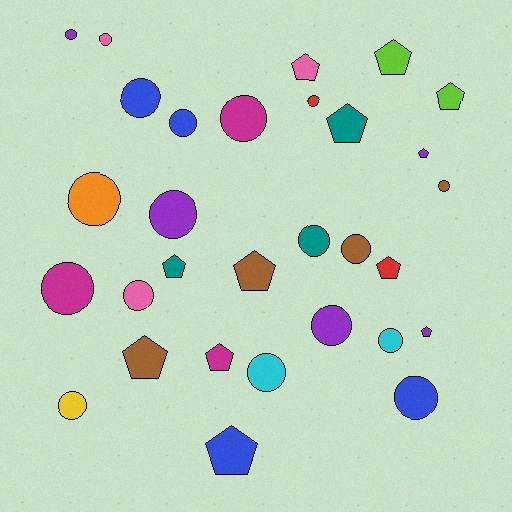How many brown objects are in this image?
There are 4 brown objects.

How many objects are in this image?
There are 30 objects.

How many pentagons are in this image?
There are 12 pentagons.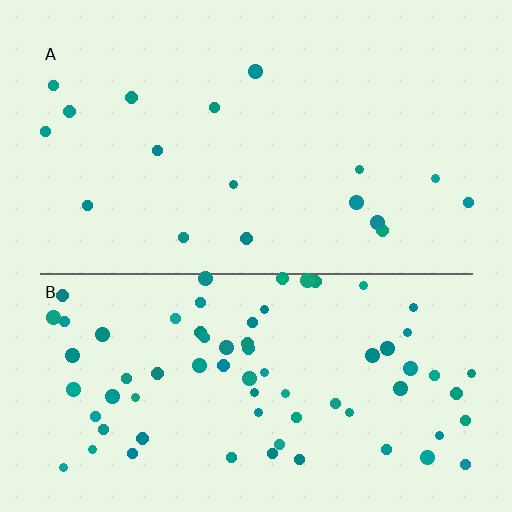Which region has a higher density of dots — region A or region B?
B (the bottom).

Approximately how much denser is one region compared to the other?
Approximately 4.0× — region B over region A.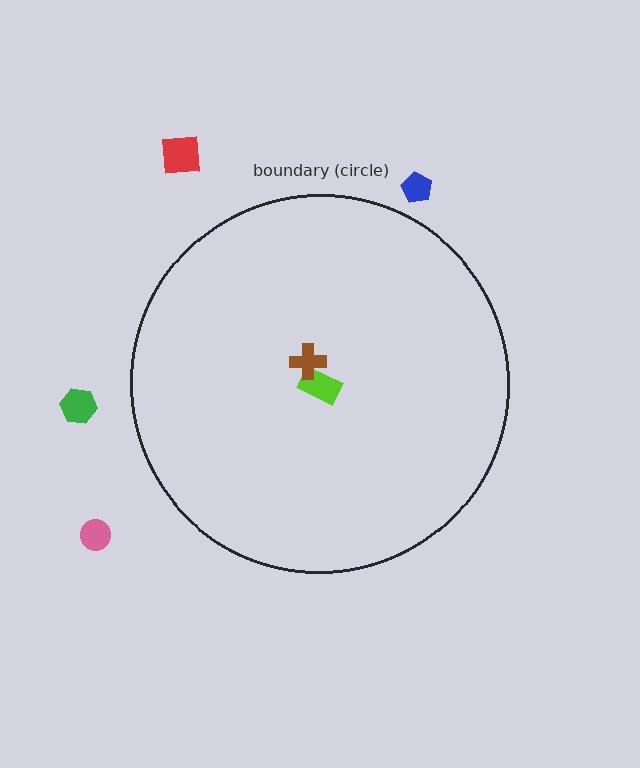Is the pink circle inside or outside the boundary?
Outside.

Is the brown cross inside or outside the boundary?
Inside.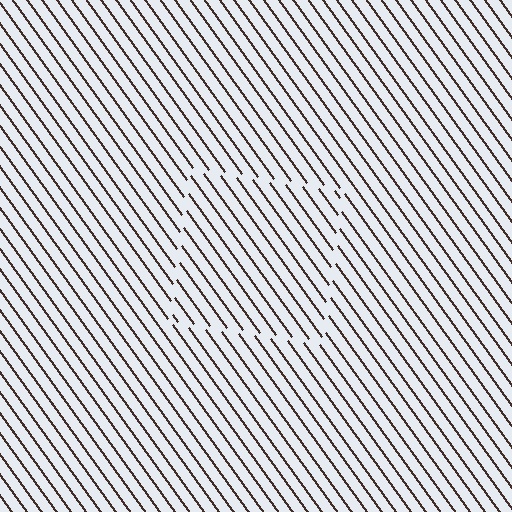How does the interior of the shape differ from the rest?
The interior of the shape contains the same grating, shifted by half a period — the contour is defined by the phase discontinuity where line-ends from the inner and outer gratings abut.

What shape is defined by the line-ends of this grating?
An illusory square. The interior of the shape contains the same grating, shifted by half a period — the contour is defined by the phase discontinuity where line-ends from the inner and outer gratings abut.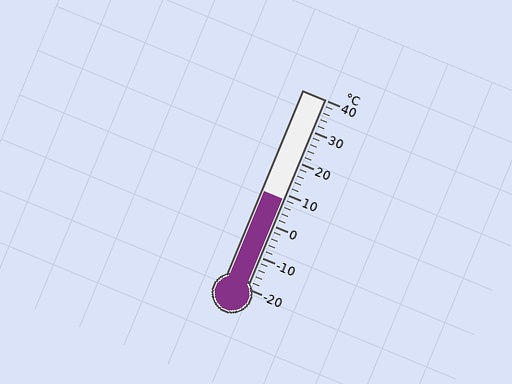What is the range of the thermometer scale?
The thermometer scale ranges from -20°C to 40°C.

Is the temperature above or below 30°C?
The temperature is below 30°C.